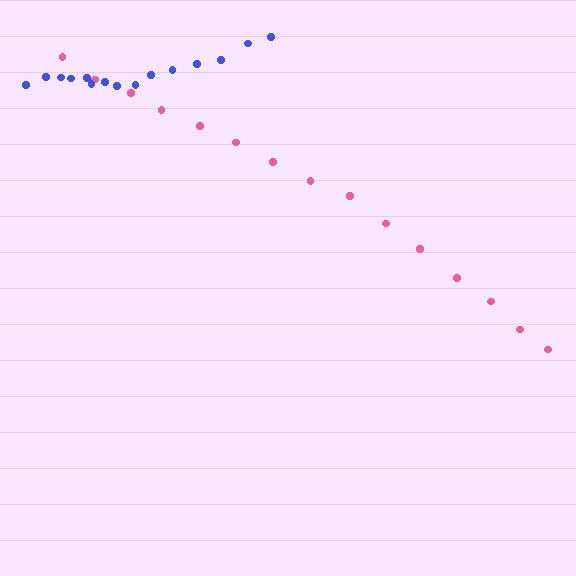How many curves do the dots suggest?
There are 2 distinct paths.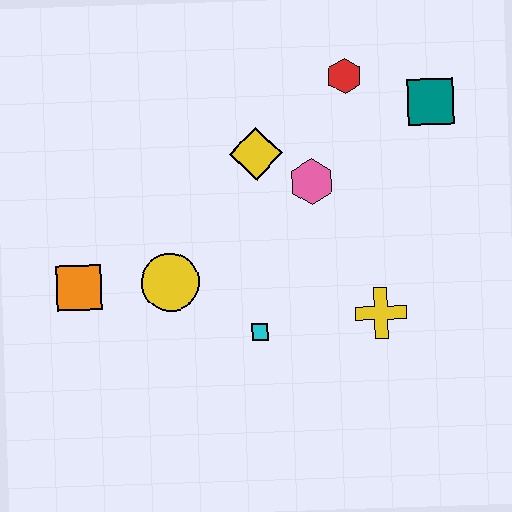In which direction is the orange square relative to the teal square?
The orange square is to the left of the teal square.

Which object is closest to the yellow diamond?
The pink hexagon is closest to the yellow diamond.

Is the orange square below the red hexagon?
Yes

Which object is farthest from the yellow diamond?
The orange square is farthest from the yellow diamond.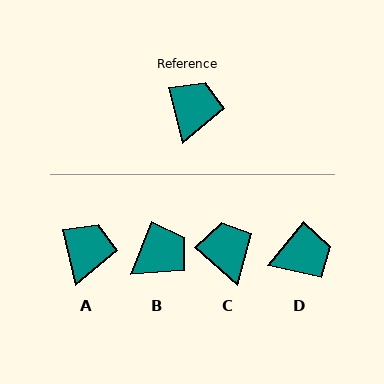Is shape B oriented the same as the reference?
No, it is off by about 35 degrees.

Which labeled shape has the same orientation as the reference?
A.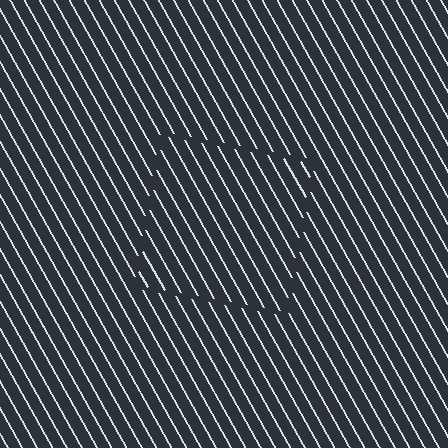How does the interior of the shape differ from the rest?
The interior of the shape contains the same grating, shifted by half a period — the contour is defined by the phase discontinuity where line-ends from the inner and outer gratings abut.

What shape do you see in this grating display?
An illusory square. The interior of the shape contains the same grating, shifted by half a period — the contour is defined by the phase discontinuity where line-ends from the inner and outer gratings abut.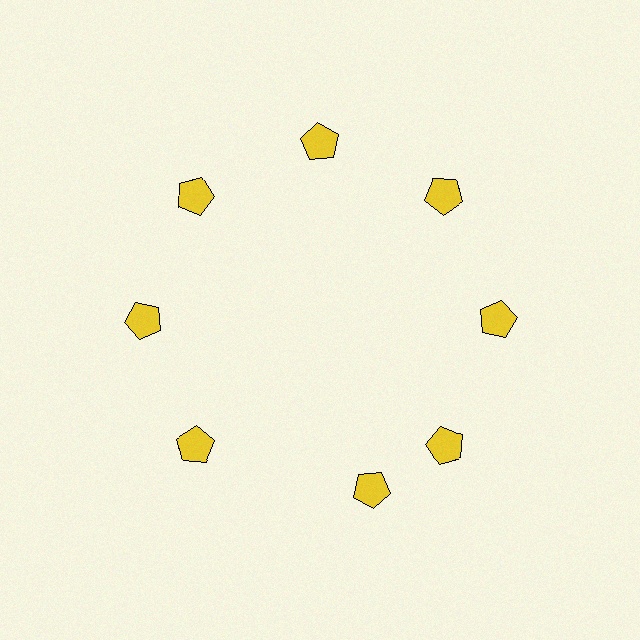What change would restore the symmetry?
The symmetry would be restored by rotating it back into even spacing with its neighbors so that all 8 pentagons sit at equal angles and equal distance from the center.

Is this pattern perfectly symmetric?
No. The 8 yellow pentagons are arranged in a ring, but one element near the 6 o'clock position is rotated out of alignment along the ring, breaking the 8-fold rotational symmetry.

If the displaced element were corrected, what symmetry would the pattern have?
It would have 8-fold rotational symmetry — the pattern would map onto itself every 45 degrees.